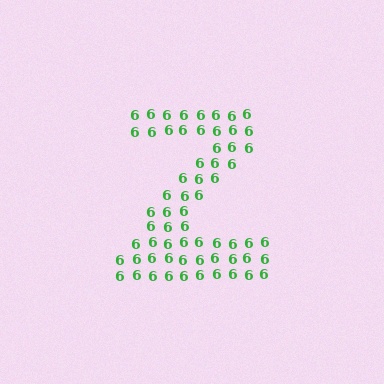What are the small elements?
The small elements are digit 6's.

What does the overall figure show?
The overall figure shows the letter Z.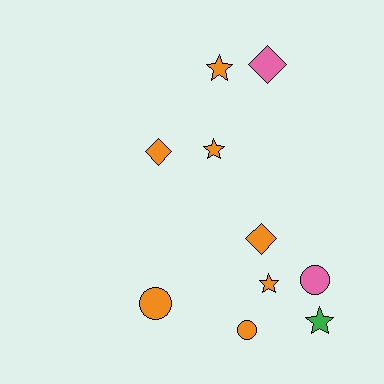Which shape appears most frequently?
Star, with 4 objects.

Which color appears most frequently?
Orange, with 7 objects.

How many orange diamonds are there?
There are 2 orange diamonds.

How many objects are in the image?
There are 10 objects.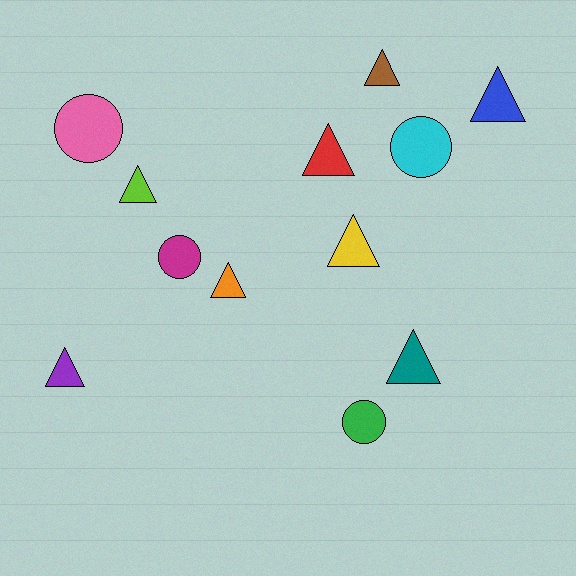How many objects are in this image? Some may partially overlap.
There are 12 objects.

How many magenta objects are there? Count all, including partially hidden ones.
There is 1 magenta object.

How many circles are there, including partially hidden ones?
There are 4 circles.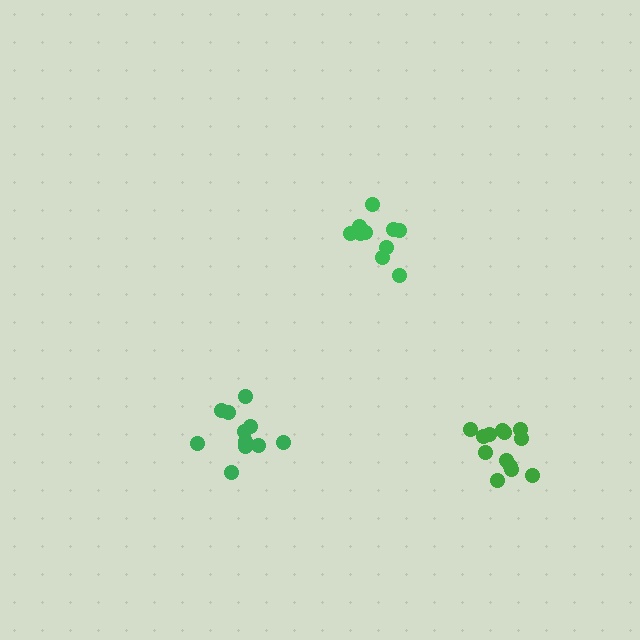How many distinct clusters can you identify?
There are 3 distinct clusters.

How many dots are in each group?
Group 1: 11 dots, Group 2: 13 dots, Group 3: 10 dots (34 total).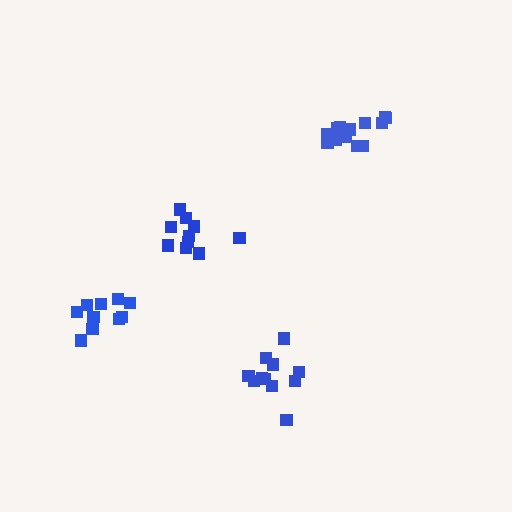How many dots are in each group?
Group 1: 10 dots, Group 2: 13 dots, Group 3: 11 dots, Group 4: 10 dots (44 total).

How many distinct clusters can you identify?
There are 4 distinct clusters.